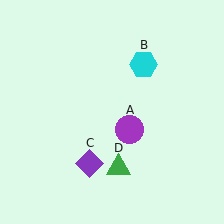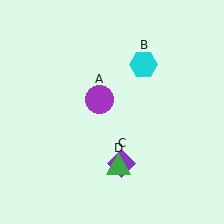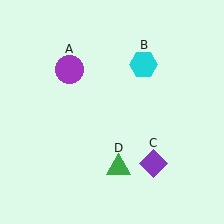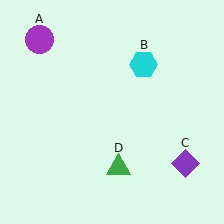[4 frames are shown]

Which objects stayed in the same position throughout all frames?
Cyan hexagon (object B) and green triangle (object D) remained stationary.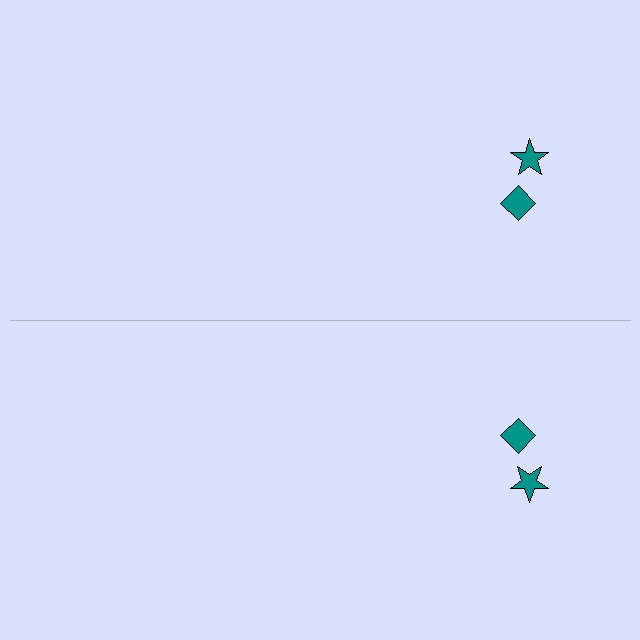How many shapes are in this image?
There are 4 shapes in this image.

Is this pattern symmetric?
Yes, this pattern has bilateral (reflection) symmetry.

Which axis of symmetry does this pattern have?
The pattern has a horizontal axis of symmetry running through the center of the image.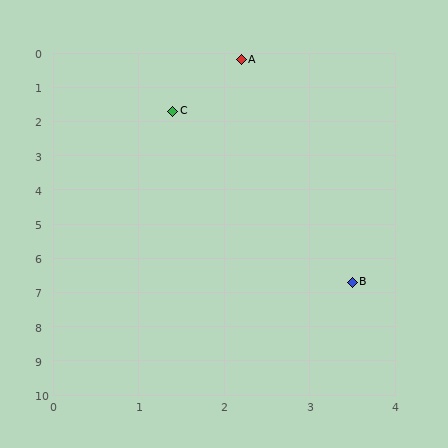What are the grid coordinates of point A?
Point A is at approximately (2.2, 0.2).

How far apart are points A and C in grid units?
Points A and C are about 1.7 grid units apart.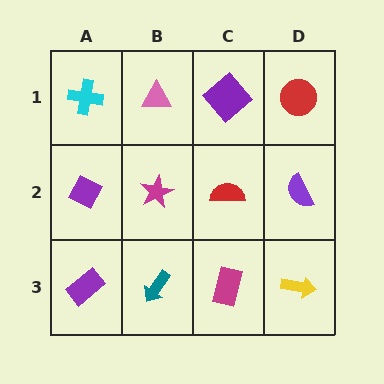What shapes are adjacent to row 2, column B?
A pink triangle (row 1, column B), a teal arrow (row 3, column B), a purple diamond (row 2, column A), a red semicircle (row 2, column C).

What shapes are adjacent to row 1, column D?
A purple semicircle (row 2, column D), a purple diamond (row 1, column C).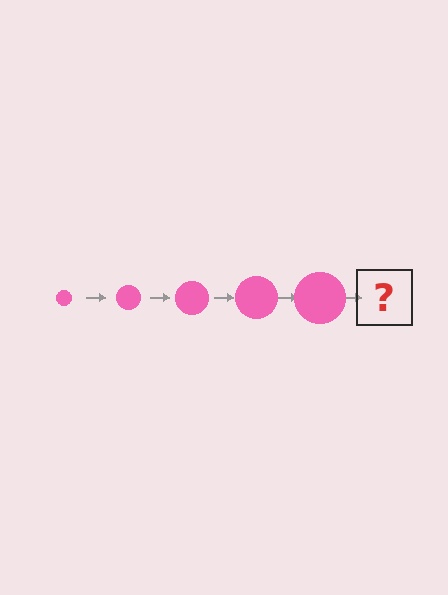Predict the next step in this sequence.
The next step is a pink circle, larger than the previous one.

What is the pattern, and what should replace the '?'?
The pattern is that the circle gets progressively larger each step. The '?' should be a pink circle, larger than the previous one.